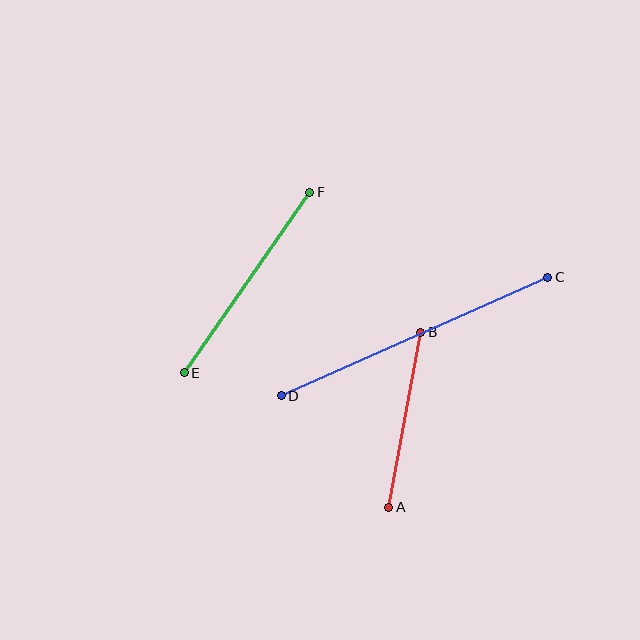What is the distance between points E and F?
The distance is approximately 220 pixels.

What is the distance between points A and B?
The distance is approximately 178 pixels.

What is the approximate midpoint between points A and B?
The midpoint is at approximately (405, 420) pixels.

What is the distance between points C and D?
The distance is approximately 292 pixels.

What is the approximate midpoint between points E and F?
The midpoint is at approximately (247, 282) pixels.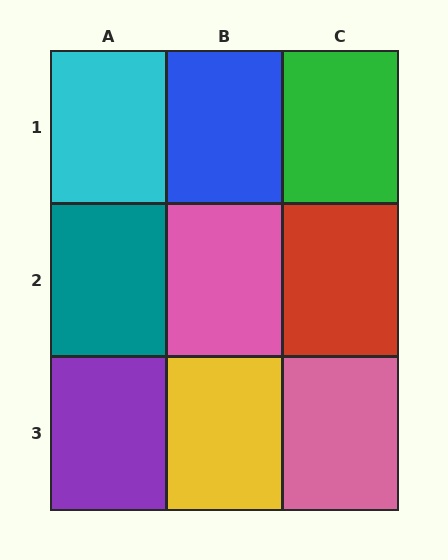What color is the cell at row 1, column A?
Cyan.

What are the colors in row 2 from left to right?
Teal, pink, red.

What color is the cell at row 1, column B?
Blue.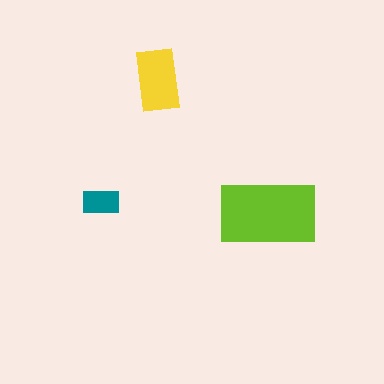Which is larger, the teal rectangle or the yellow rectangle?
The yellow one.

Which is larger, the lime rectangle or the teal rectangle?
The lime one.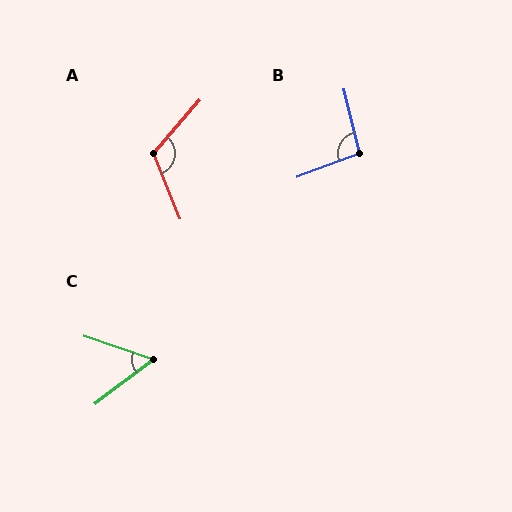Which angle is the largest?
A, at approximately 117 degrees.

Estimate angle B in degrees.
Approximately 97 degrees.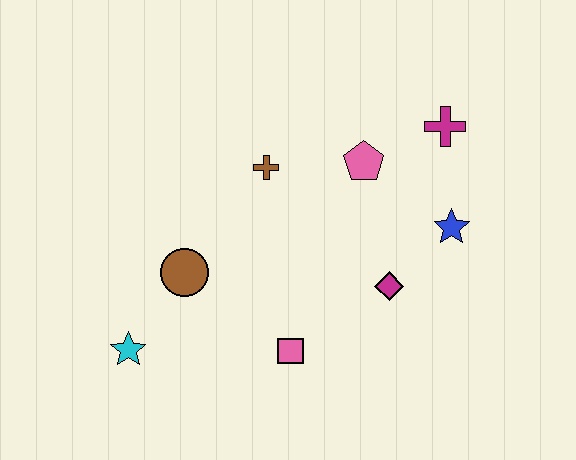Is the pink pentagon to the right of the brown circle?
Yes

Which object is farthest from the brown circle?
The magenta cross is farthest from the brown circle.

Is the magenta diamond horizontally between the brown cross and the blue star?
Yes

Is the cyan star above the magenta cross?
No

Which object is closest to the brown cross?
The pink pentagon is closest to the brown cross.